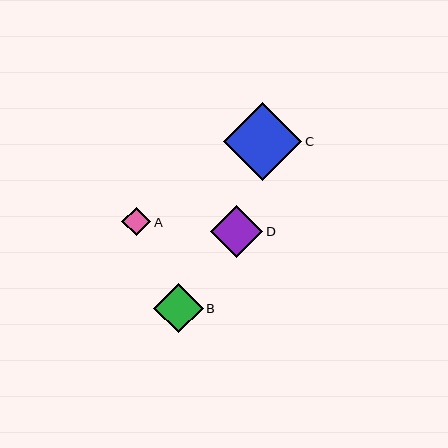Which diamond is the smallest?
Diamond A is the smallest with a size of approximately 29 pixels.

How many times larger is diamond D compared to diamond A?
Diamond D is approximately 1.8 times the size of diamond A.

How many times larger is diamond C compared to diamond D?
Diamond C is approximately 1.5 times the size of diamond D.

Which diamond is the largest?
Diamond C is the largest with a size of approximately 78 pixels.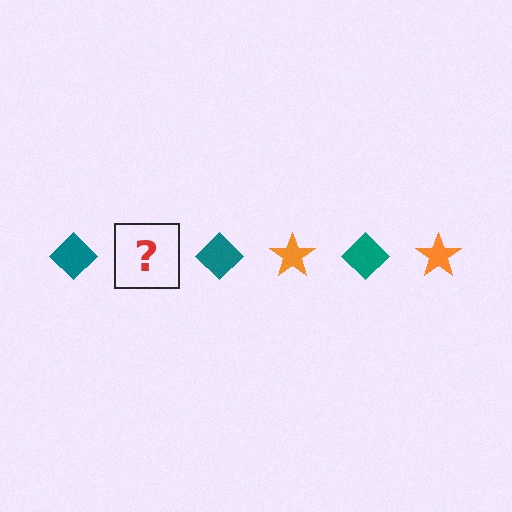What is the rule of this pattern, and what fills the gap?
The rule is that the pattern alternates between teal diamond and orange star. The gap should be filled with an orange star.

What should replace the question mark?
The question mark should be replaced with an orange star.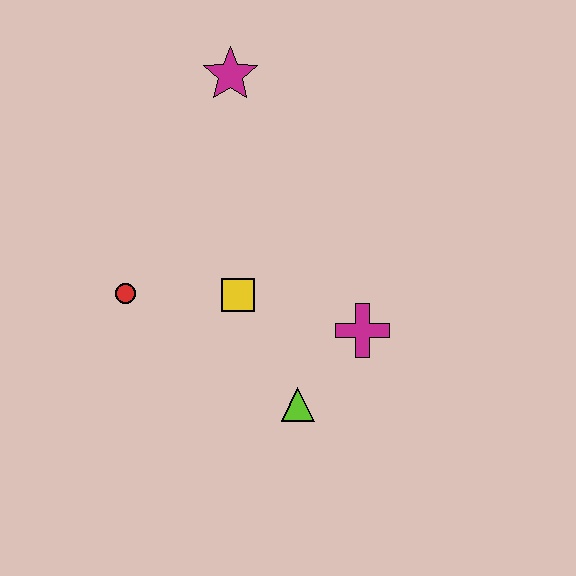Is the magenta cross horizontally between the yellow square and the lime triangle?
No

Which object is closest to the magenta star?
The yellow square is closest to the magenta star.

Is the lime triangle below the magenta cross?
Yes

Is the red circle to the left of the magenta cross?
Yes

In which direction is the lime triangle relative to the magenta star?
The lime triangle is below the magenta star.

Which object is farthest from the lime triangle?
The magenta star is farthest from the lime triangle.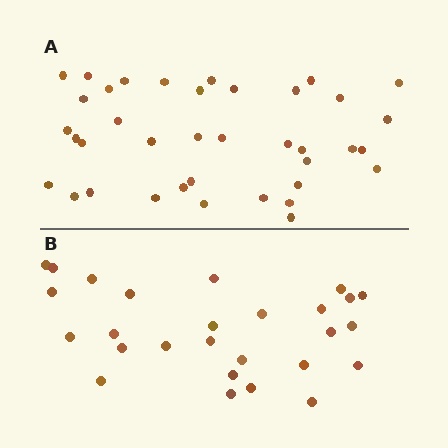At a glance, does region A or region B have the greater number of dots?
Region A (the top region) has more dots.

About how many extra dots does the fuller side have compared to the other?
Region A has roughly 12 or so more dots than region B.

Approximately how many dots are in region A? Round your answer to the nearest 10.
About 40 dots. (The exact count is 38, which rounds to 40.)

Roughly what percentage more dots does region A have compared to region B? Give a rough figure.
About 40% more.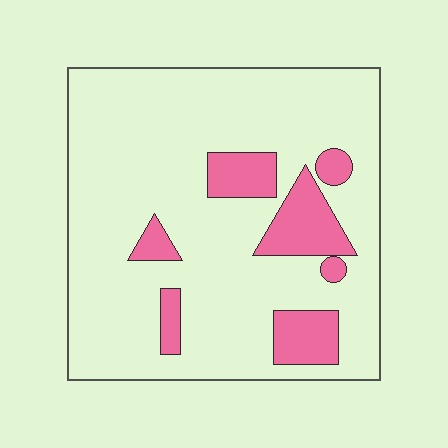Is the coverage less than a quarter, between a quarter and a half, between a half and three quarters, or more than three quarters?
Less than a quarter.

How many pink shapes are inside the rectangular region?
7.